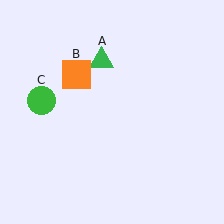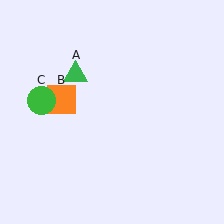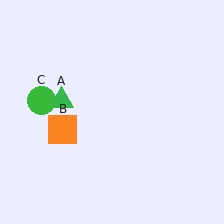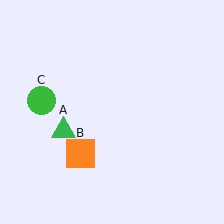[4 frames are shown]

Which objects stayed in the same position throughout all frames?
Green circle (object C) remained stationary.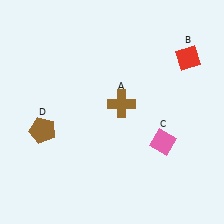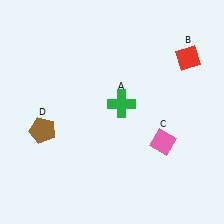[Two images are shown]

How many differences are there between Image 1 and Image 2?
There is 1 difference between the two images.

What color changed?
The cross (A) changed from brown in Image 1 to green in Image 2.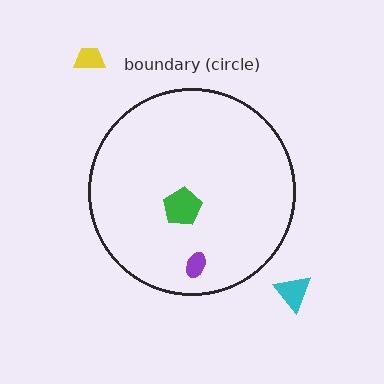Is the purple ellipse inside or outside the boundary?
Inside.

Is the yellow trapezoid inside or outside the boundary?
Outside.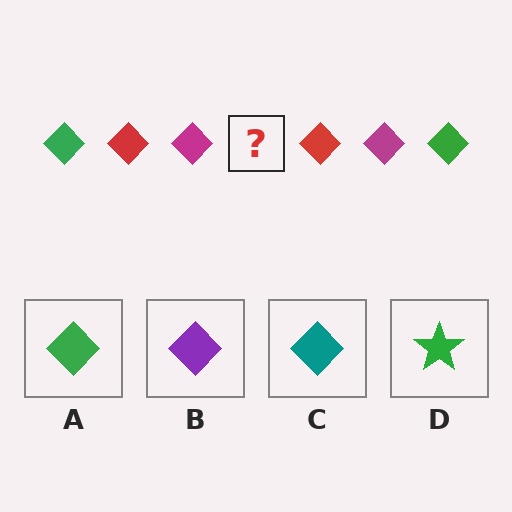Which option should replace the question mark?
Option A.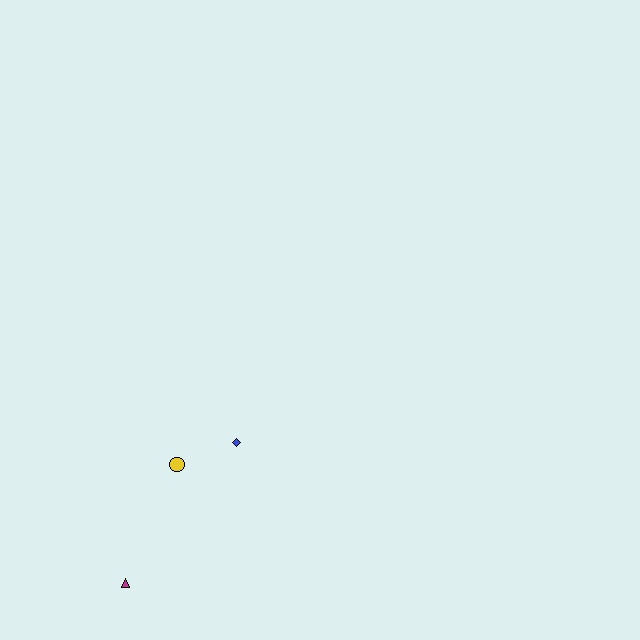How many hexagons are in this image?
There are no hexagons.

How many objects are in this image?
There are 3 objects.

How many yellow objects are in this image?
There is 1 yellow object.